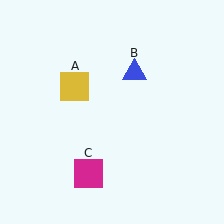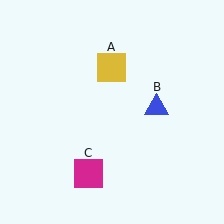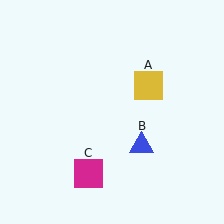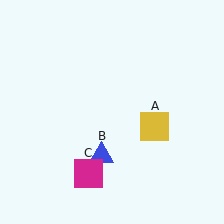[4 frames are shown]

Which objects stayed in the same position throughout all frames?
Magenta square (object C) remained stationary.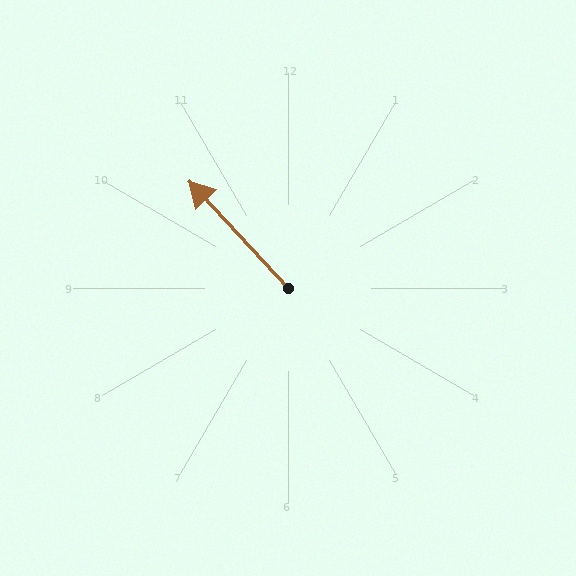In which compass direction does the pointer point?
Northwest.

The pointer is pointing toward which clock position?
Roughly 11 o'clock.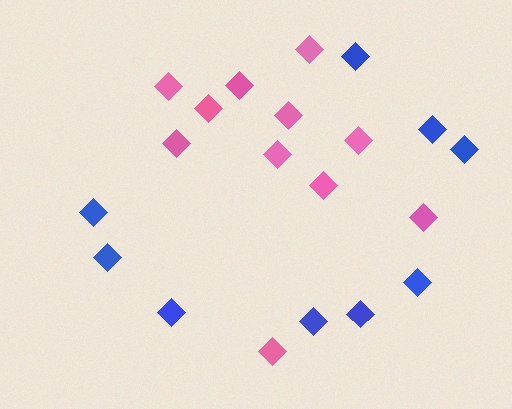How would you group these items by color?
There are 2 groups: one group of blue diamonds (9) and one group of pink diamonds (11).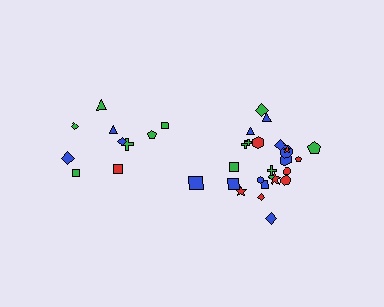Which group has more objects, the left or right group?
The right group.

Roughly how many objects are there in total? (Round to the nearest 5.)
Roughly 35 objects in total.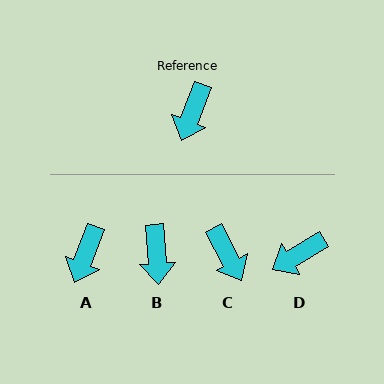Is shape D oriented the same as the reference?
No, it is off by about 39 degrees.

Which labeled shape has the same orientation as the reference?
A.